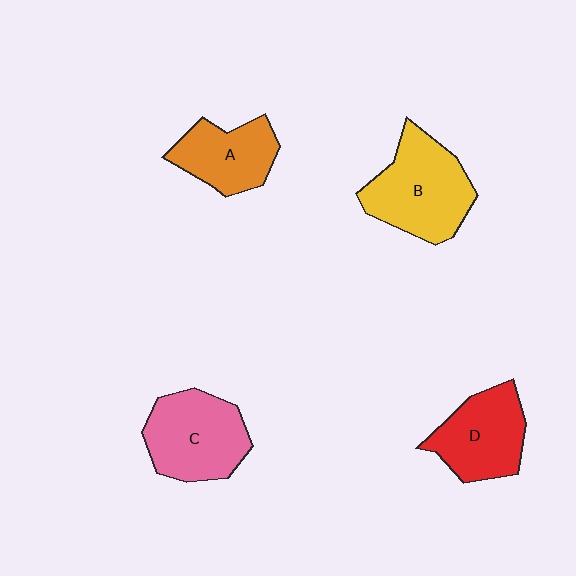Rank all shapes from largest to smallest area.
From largest to smallest: B (yellow), C (pink), D (red), A (orange).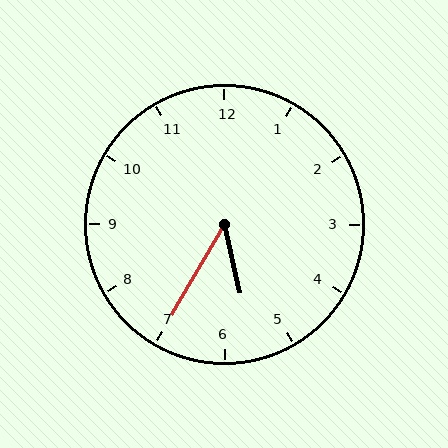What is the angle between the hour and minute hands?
Approximately 42 degrees.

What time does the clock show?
5:35.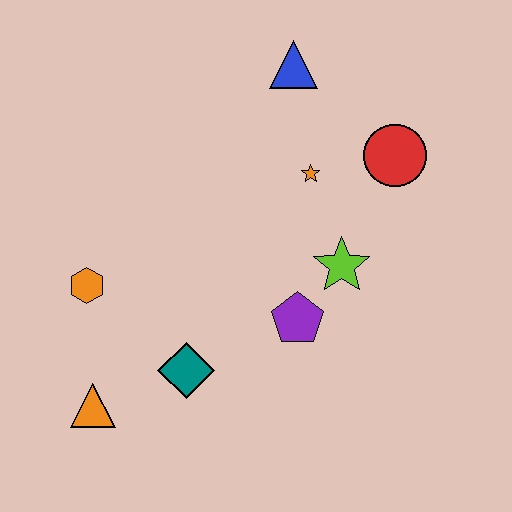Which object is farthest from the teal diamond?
The blue triangle is farthest from the teal diamond.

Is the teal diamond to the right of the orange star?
No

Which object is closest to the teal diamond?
The orange triangle is closest to the teal diamond.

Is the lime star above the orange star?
No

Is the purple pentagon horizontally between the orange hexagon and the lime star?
Yes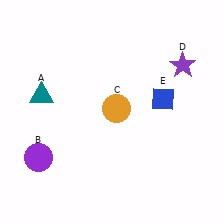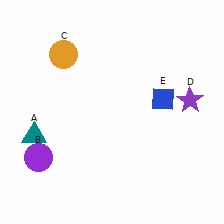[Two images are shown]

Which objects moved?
The objects that moved are: the teal triangle (A), the orange circle (C), the purple star (D).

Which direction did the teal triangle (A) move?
The teal triangle (A) moved down.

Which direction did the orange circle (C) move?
The orange circle (C) moved up.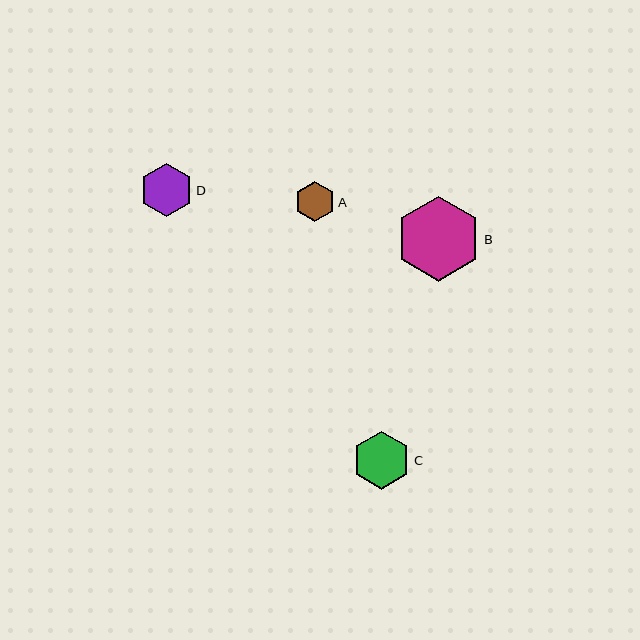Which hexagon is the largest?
Hexagon B is the largest with a size of approximately 85 pixels.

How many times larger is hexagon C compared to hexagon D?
Hexagon C is approximately 1.1 times the size of hexagon D.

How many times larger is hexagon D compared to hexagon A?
Hexagon D is approximately 1.3 times the size of hexagon A.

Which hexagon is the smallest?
Hexagon A is the smallest with a size of approximately 40 pixels.